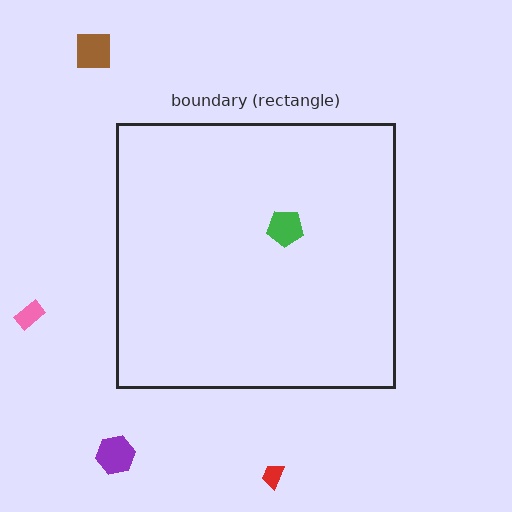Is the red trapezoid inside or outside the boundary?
Outside.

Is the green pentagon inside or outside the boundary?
Inside.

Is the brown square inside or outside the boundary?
Outside.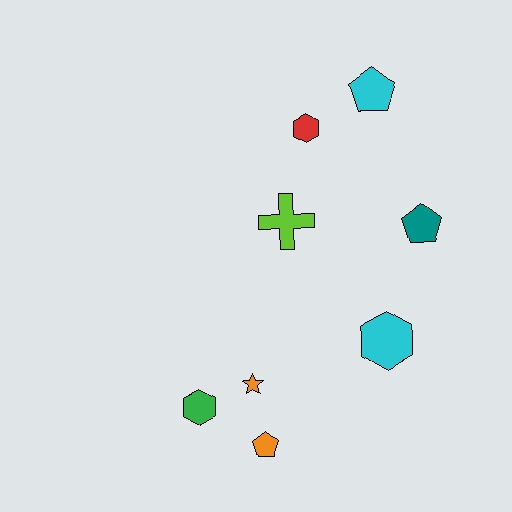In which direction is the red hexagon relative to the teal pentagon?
The red hexagon is to the left of the teal pentagon.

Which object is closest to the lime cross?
The red hexagon is closest to the lime cross.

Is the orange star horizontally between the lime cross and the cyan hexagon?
No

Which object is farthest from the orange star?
The cyan pentagon is farthest from the orange star.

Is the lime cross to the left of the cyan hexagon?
Yes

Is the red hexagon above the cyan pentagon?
No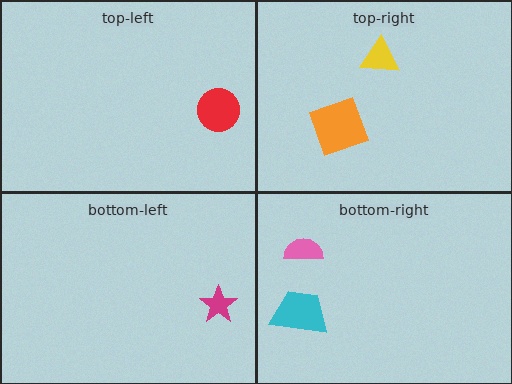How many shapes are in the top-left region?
1.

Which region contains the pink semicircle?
The bottom-right region.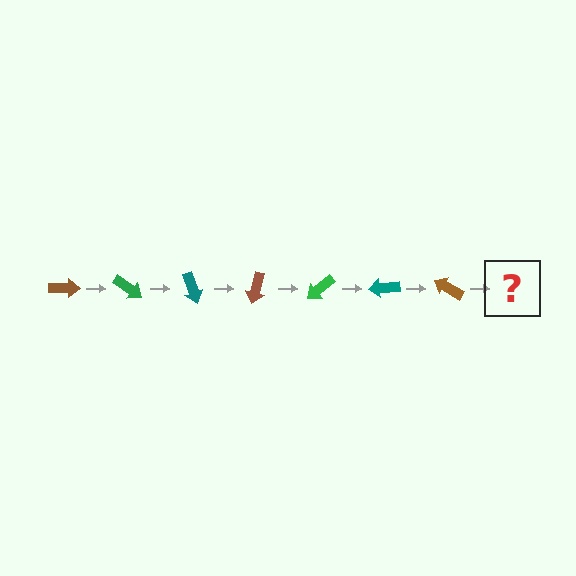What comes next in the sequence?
The next element should be a green arrow, rotated 245 degrees from the start.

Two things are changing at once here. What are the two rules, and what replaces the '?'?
The two rules are that it rotates 35 degrees each step and the color cycles through brown, green, and teal. The '?' should be a green arrow, rotated 245 degrees from the start.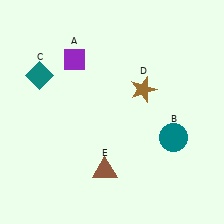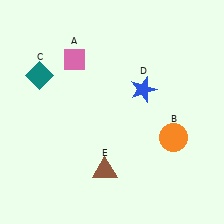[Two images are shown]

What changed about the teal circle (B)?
In Image 1, B is teal. In Image 2, it changed to orange.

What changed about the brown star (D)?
In Image 1, D is brown. In Image 2, it changed to blue.